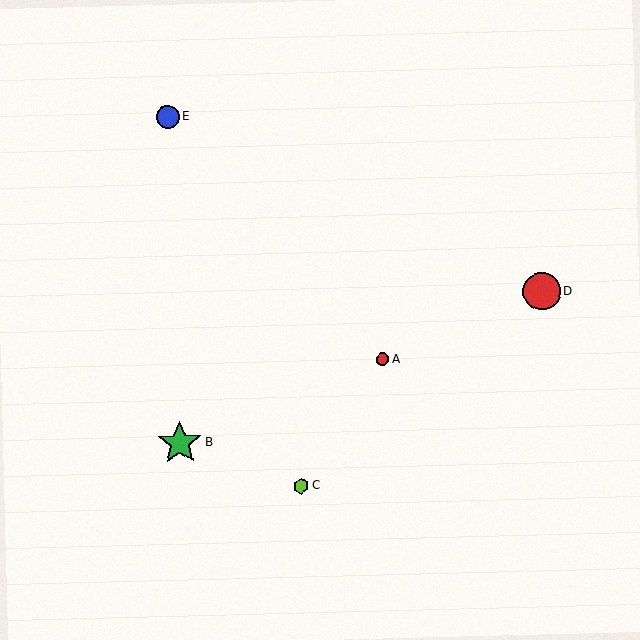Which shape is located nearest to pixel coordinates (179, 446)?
The green star (labeled B) at (180, 443) is nearest to that location.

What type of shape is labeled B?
Shape B is a green star.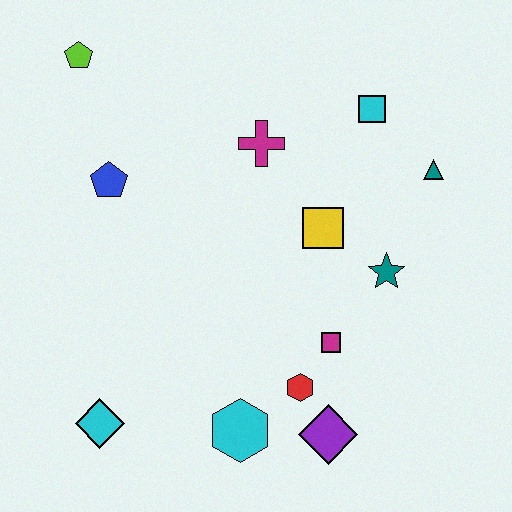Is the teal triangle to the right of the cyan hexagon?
Yes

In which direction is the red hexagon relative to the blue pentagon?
The red hexagon is below the blue pentagon.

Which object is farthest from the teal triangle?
The cyan diamond is farthest from the teal triangle.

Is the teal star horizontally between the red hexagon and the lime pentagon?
No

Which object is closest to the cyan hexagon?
The red hexagon is closest to the cyan hexagon.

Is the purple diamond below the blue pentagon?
Yes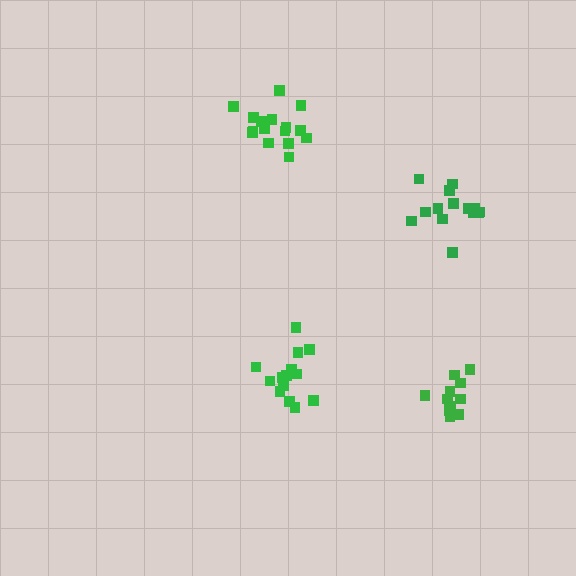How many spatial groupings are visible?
There are 4 spatial groupings.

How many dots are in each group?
Group 1: 16 dots, Group 2: 14 dots, Group 3: 13 dots, Group 4: 14 dots (57 total).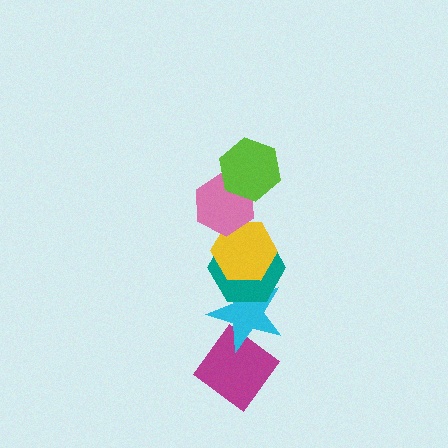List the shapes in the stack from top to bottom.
From top to bottom: the lime hexagon, the pink hexagon, the yellow hexagon, the teal hexagon, the cyan star, the magenta diamond.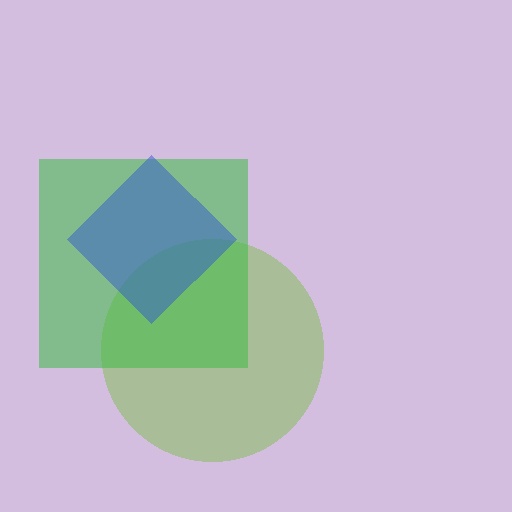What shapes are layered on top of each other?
The layered shapes are: a lime circle, a green square, a blue diamond.